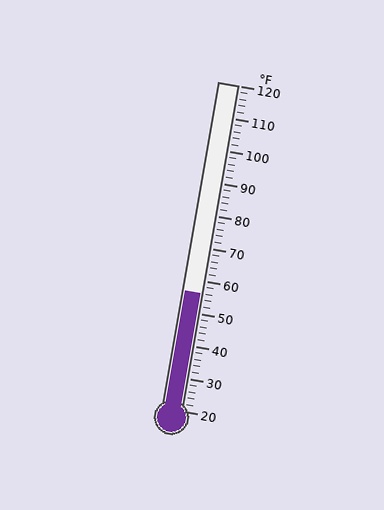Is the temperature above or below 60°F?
The temperature is below 60°F.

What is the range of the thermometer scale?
The thermometer scale ranges from 20°F to 120°F.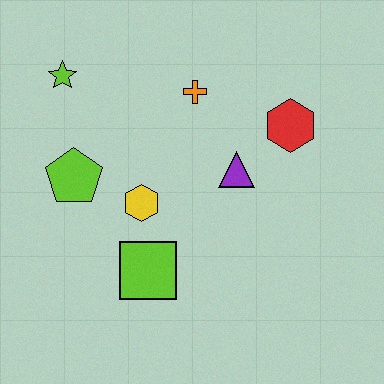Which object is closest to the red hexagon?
The purple triangle is closest to the red hexagon.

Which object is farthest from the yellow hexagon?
The red hexagon is farthest from the yellow hexagon.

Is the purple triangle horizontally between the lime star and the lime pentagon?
No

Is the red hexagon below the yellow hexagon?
No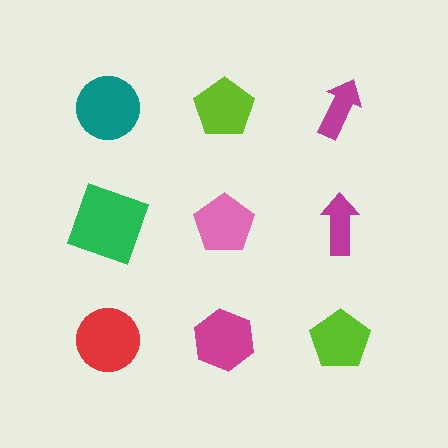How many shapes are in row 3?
3 shapes.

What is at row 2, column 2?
A pink pentagon.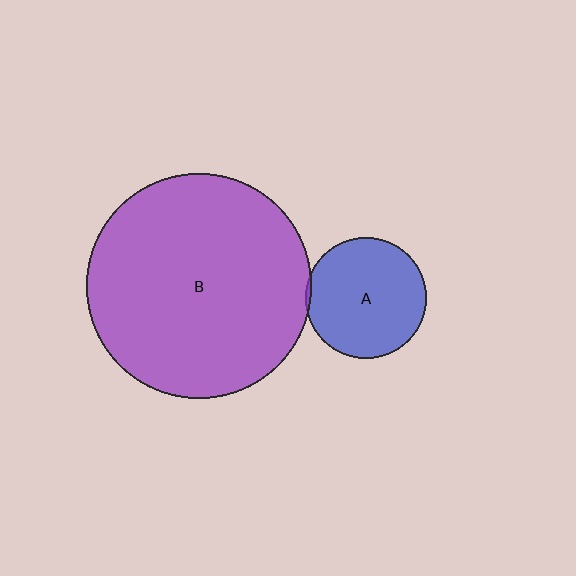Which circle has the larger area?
Circle B (purple).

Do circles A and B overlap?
Yes.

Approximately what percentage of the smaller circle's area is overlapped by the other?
Approximately 5%.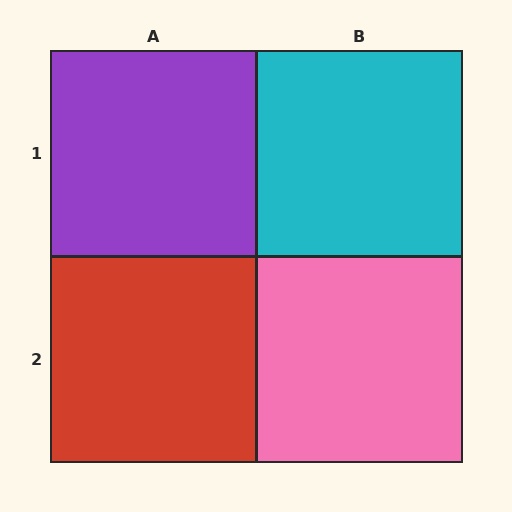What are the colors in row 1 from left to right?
Purple, cyan.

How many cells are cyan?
1 cell is cyan.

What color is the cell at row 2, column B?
Pink.